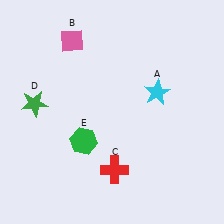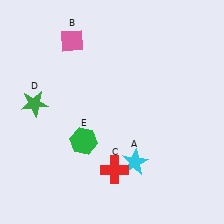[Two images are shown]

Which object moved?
The cyan star (A) moved down.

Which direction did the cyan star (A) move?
The cyan star (A) moved down.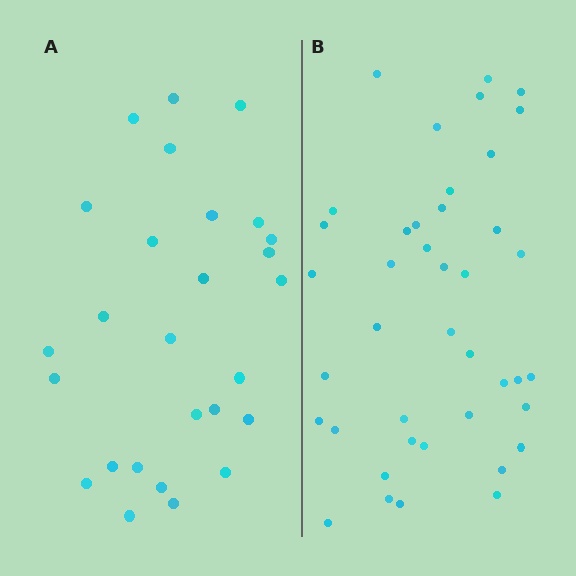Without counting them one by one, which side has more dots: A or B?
Region B (the right region) has more dots.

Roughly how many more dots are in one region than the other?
Region B has approximately 15 more dots than region A.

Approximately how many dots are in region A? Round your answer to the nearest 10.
About 30 dots. (The exact count is 27, which rounds to 30.)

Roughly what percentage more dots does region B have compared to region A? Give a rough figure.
About 50% more.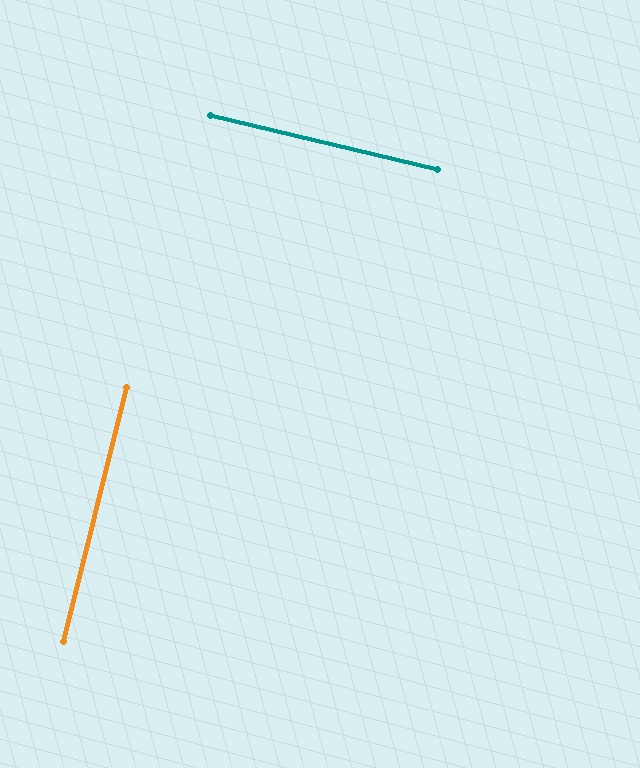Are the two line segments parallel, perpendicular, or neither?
Perpendicular — they meet at approximately 90°.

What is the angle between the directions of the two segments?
Approximately 90 degrees.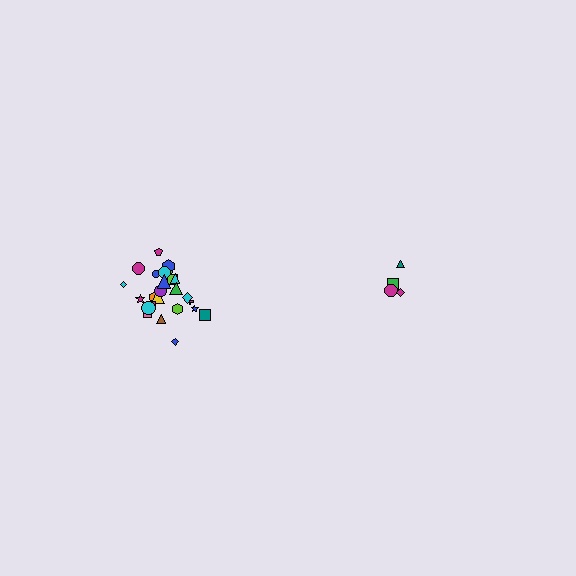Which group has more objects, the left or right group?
The left group.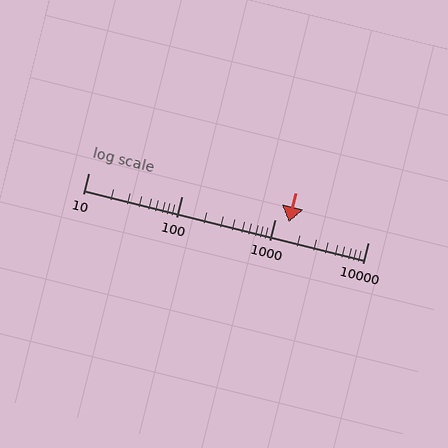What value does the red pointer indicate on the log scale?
The pointer indicates approximately 1400.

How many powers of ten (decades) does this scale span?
The scale spans 3 decades, from 10 to 10000.